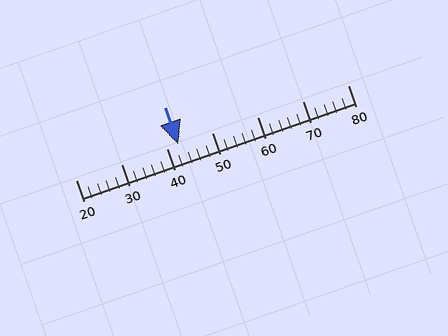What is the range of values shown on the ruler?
The ruler shows values from 20 to 80.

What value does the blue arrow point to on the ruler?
The blue arrow points to approximately 43.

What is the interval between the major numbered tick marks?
The major tick marks are spaced 10 units apart.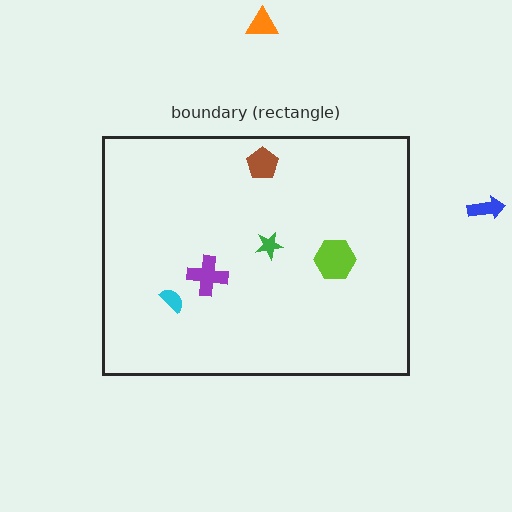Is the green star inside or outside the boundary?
Inside.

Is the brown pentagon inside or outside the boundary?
Inside.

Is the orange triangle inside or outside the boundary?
Outside.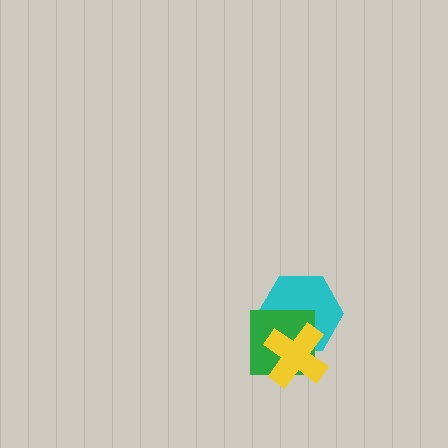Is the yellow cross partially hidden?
No, no other shape covers it.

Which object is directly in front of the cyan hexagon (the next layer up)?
The green square is directly in front of the cyan hexagon.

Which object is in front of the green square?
The yellow cross is in front of the green square.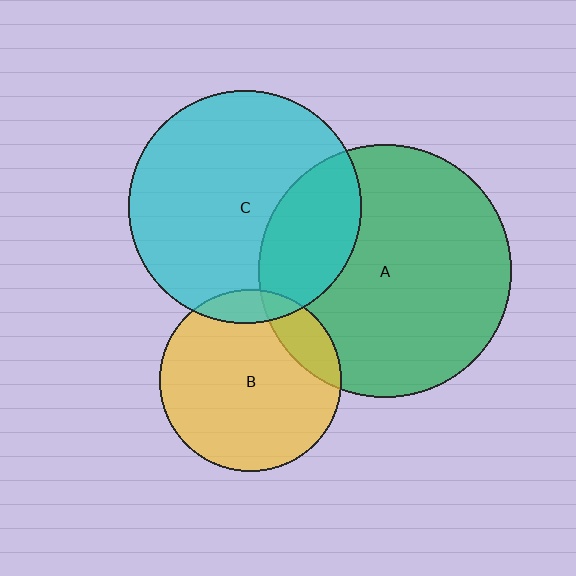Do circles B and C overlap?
Yes.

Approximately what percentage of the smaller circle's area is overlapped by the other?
Approximately 10%.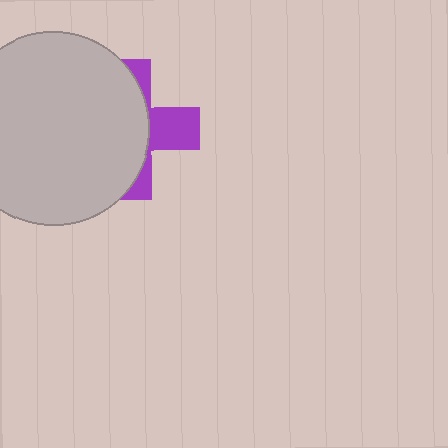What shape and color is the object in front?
The object in front is a light gray circle.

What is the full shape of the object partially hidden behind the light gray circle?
The partially hidden object is a purple cross.